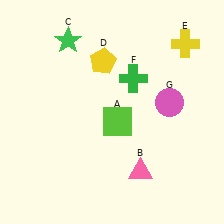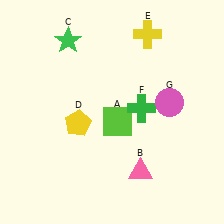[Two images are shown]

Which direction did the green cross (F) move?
The green cross (F) moved down.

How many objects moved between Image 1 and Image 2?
3 objects moved between the two images.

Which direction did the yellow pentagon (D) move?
The yellow pentagon (D) moved down.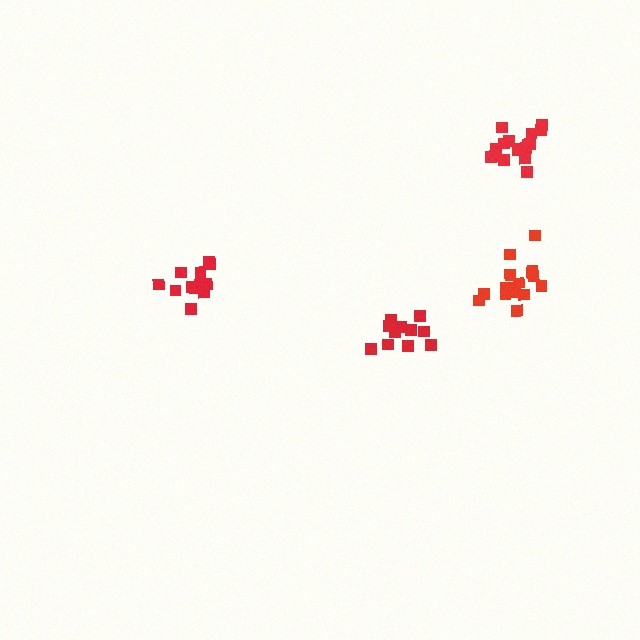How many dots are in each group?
Group 1: 12 dots, Group 2: 17 dots, Group 3: 17 dots, Group 4: 12 dots (58 total).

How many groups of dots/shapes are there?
There are 4 groups.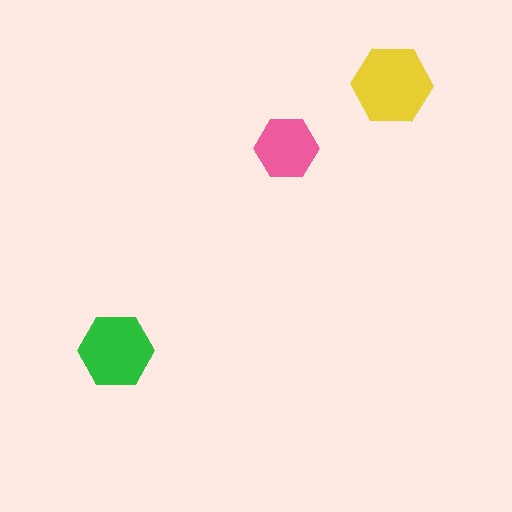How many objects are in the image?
There are 3 objects in the image.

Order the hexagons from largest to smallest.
the yellow one, the green one, the pink one.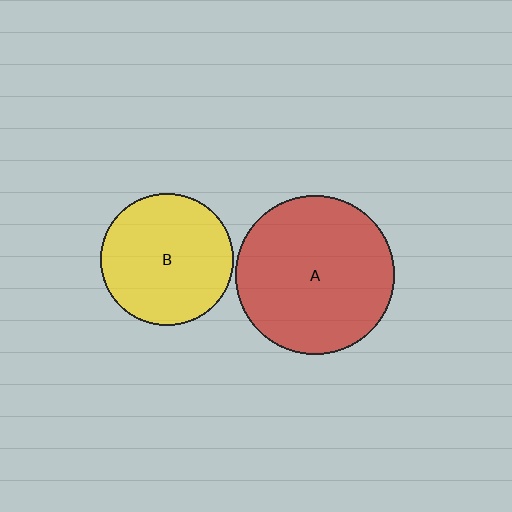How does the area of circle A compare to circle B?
Approximately 1.4 times.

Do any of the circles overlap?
No, none of the circles overlap.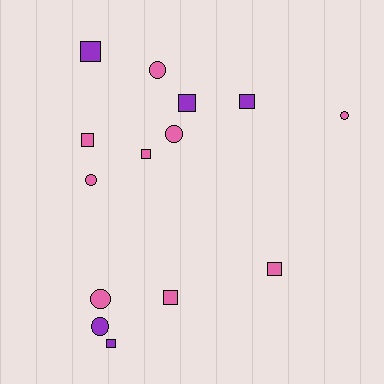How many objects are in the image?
There are 14 objects.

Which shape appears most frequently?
Square, with 8 objects.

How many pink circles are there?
There are 5 pink circles.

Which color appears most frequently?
Pink, with 9 objects.